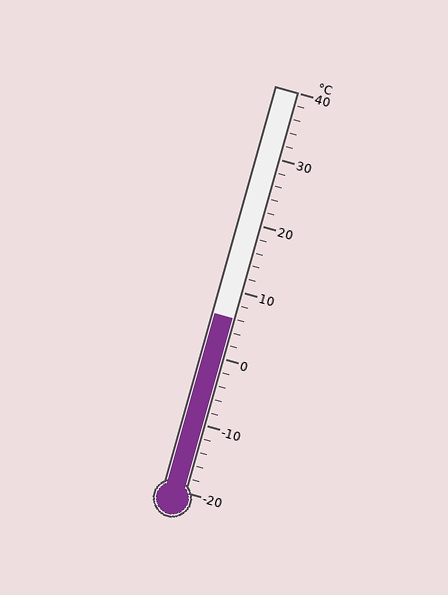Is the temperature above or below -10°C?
The temperature is above -10°C.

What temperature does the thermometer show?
The thermometer shows approximately 6°C.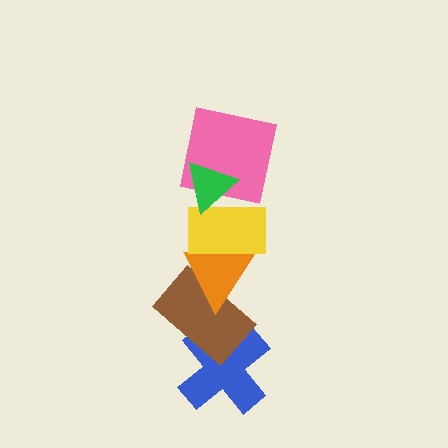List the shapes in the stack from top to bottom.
From top to bottom: the green triangle, the pink square, the yellow rectangle, the orange triangle, the brown rectangle, the blue cross.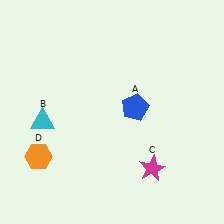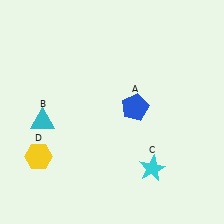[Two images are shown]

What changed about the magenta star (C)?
In Image 1, C is magenta. In Image 2, it changed to cyan.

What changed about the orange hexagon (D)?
In Image 1, D is orange. In Image 2, it changed to yellow.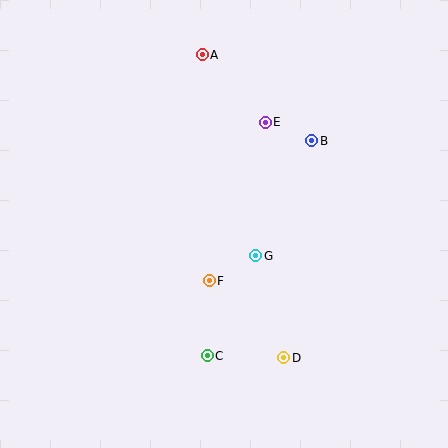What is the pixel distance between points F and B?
The distance between F and B is 173 pixels.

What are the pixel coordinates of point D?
Point D is at (284, 358).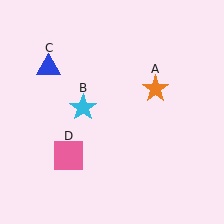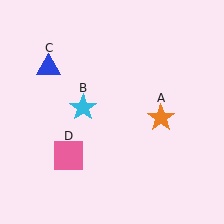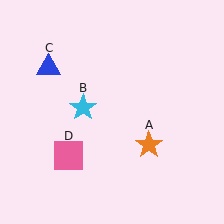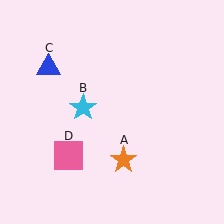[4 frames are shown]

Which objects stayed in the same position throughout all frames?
Cyan star (object B) and blue triangle (object C) and pink square (object D) remained stationary.